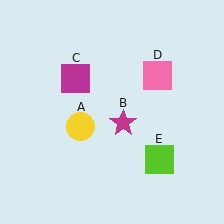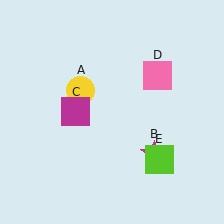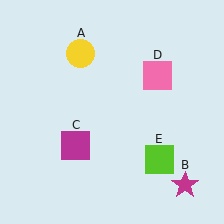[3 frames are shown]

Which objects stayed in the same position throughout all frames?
Pink square (object D) and lime square (object E) remained stationary.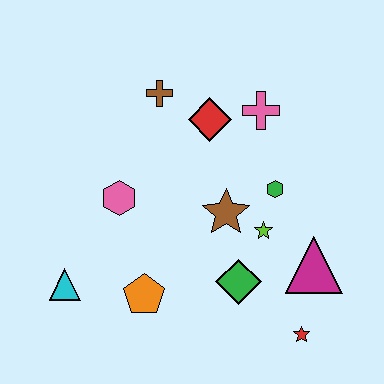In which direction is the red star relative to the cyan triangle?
The red star is to the right of the cyan triangle.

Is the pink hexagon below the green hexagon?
Yes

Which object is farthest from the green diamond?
The brown cross is farthest from the green diamond.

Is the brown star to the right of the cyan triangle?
Yes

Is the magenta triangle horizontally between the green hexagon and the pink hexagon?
No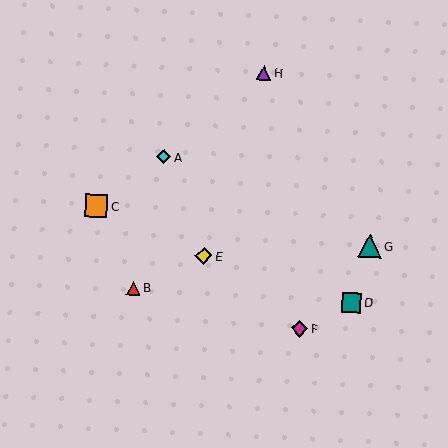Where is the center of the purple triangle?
The center of the purple triangle is at (264, 73).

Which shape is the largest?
The teal triangle (labeled G) is the largest.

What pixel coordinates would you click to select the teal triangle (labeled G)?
Click at (369, 246) to select the teal triangle G.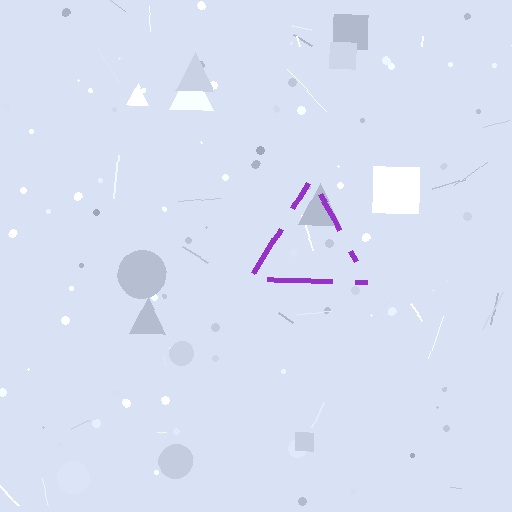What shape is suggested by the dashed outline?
The dashed outline suggests a triangle.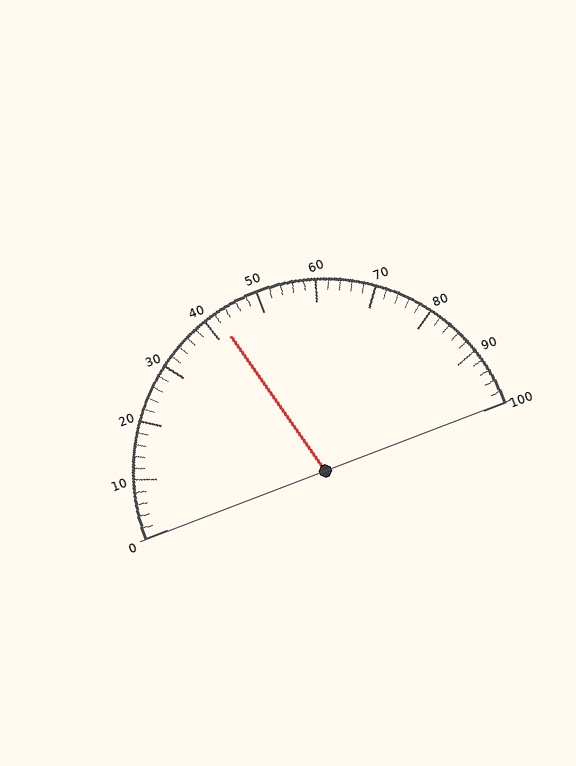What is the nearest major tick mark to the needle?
The nearest major tick mark is 40.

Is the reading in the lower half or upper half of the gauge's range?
The reading is in the lower half of the range (0 to 100).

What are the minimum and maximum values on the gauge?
The gauge ranges from 0 to 100.